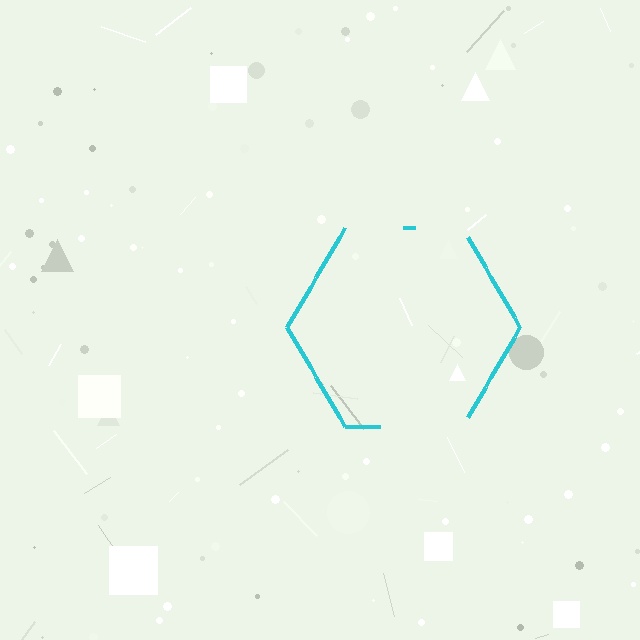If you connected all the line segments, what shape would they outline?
They would outline a hexagon.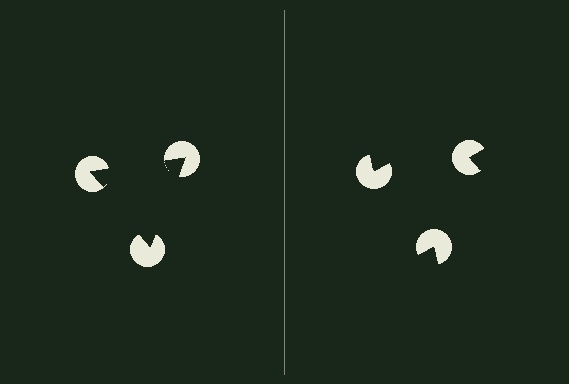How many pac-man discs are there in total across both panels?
6 — 3 on each side.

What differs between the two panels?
The pac-man discs are positioned identically on both sides; only the wedge orientations differ. On the left they align to a triangle; on the right they are misaligned.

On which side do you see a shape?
An illusory triangle appears on the left side. On the right side the wedge cuts are rotated, so no coherent shape forms.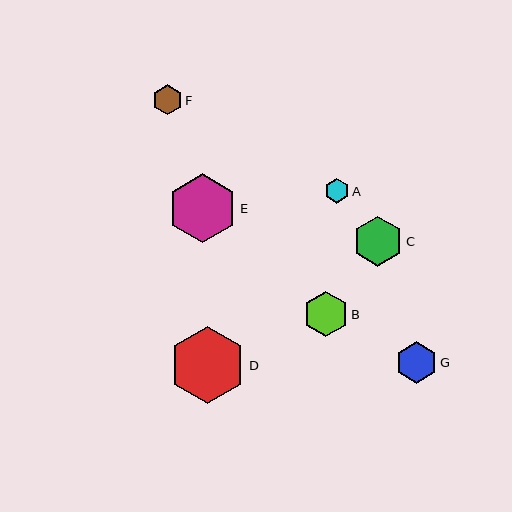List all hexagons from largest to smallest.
From largest to smallest: D, E, C, B, G, F, A.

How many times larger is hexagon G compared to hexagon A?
Hexagon G is approximately 1.7 times the size of hexagon A.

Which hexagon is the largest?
Hexagon D is the largest with a size of approximately 77 pixels.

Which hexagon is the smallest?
Hexagon A is the smallest with a size of approximately 25 pixels.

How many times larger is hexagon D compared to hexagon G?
Hexagon D is approximately 1.9 times the size of hexagon G.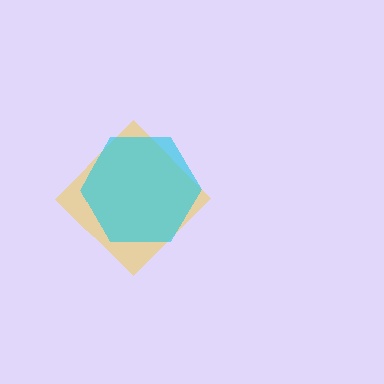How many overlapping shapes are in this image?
There are 2 overlapping shapes in the image.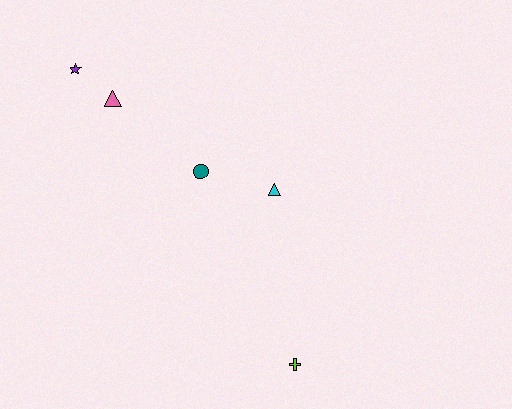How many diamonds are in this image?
There are no diamonds.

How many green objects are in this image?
There are no green objects.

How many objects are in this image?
There are 5 objects.